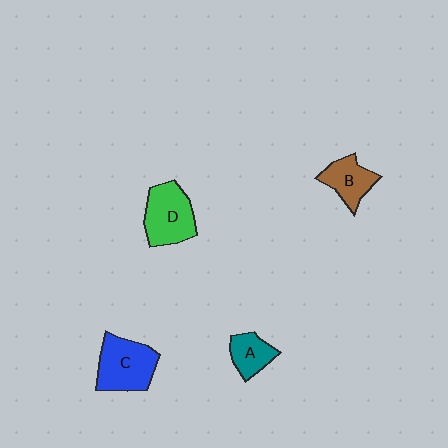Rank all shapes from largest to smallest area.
From largest to smallest: C (blue), D (green), B (brown), A (teal).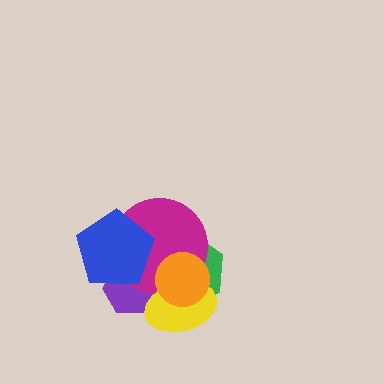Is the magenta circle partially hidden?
Yes, it is partially covered by another shape.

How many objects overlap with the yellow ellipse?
4 objects overlap with the yellow ellipse.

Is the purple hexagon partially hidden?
Yes, it is partially covered by another shape.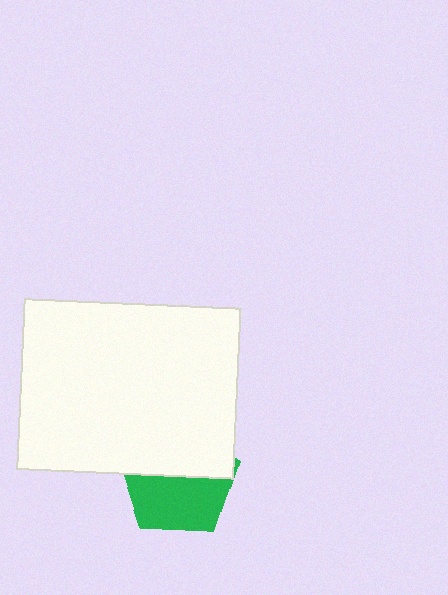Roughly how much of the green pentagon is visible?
About half of it is visible (roughly 50%).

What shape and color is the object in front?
The object in front is a white rectangle.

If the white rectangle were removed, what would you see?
You would see the complete green pentagon.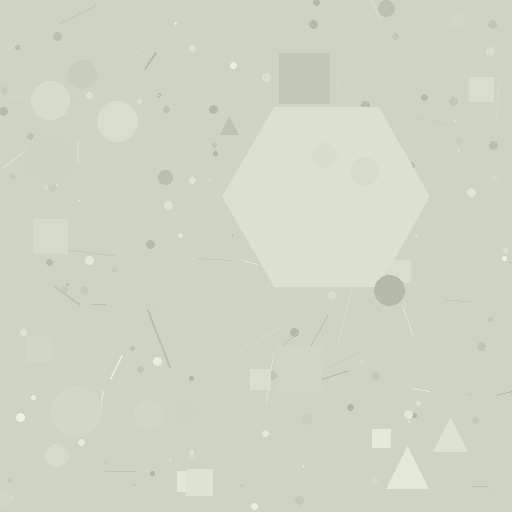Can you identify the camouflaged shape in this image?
The camouflaged shape is a hexagon.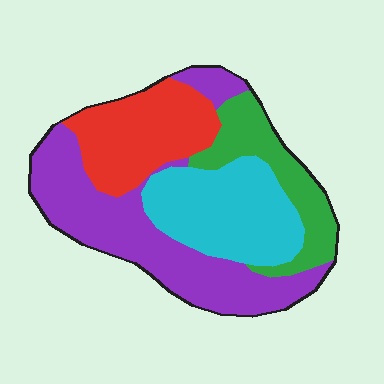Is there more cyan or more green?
Cyan.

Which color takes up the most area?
Purple, at roughly 35%.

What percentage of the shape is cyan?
Cyan covers roughly 25% of the shape.